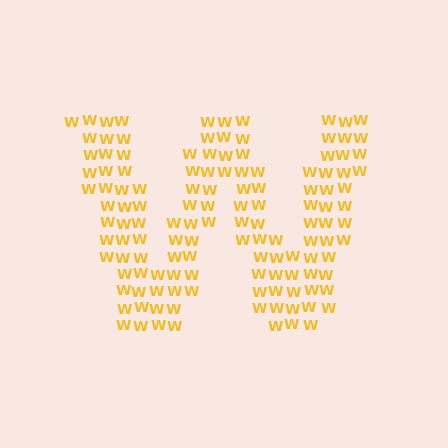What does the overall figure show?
The overall figure shows the letter W.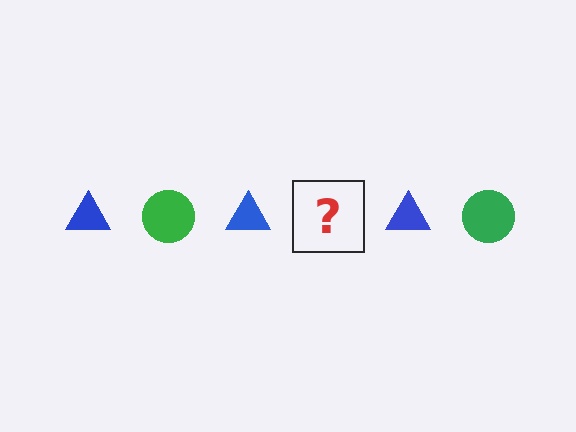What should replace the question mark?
The question mark should be replaced with a green circle.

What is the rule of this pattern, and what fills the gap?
The rule is that the pattern alternates between blue triangle and green circle. The gap should be filled with a green circle.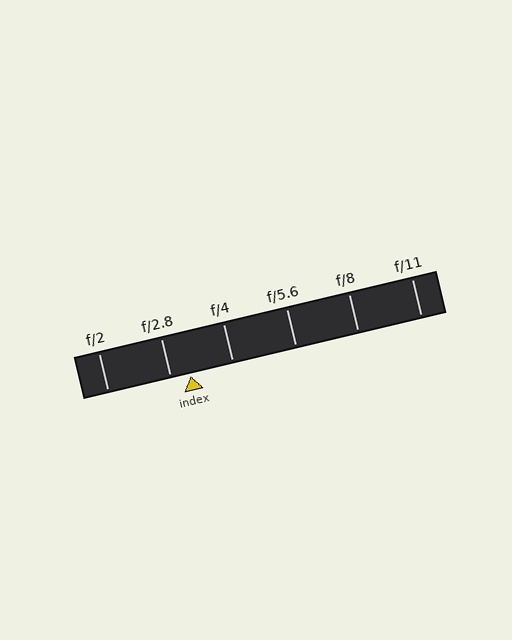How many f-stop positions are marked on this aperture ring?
There are 6 f-stop positions marked.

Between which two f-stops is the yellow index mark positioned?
The index mark is between f/2.8 and f/4.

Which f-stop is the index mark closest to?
The index mark is closest to f/2.8.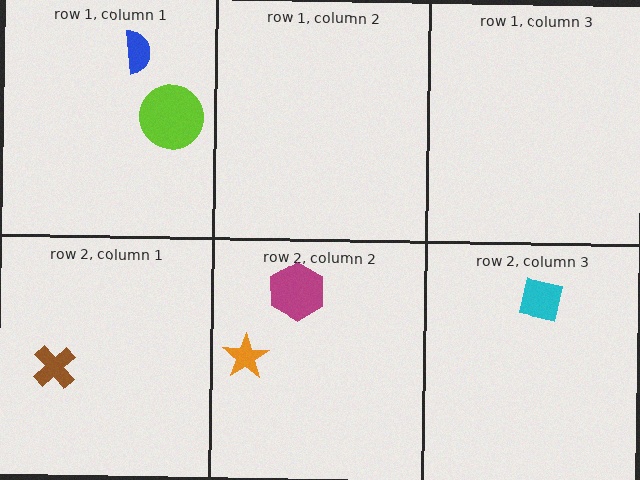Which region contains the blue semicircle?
The row 1, column 1 region.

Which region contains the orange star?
The row 2, column 2 region.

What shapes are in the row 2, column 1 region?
The brown cross.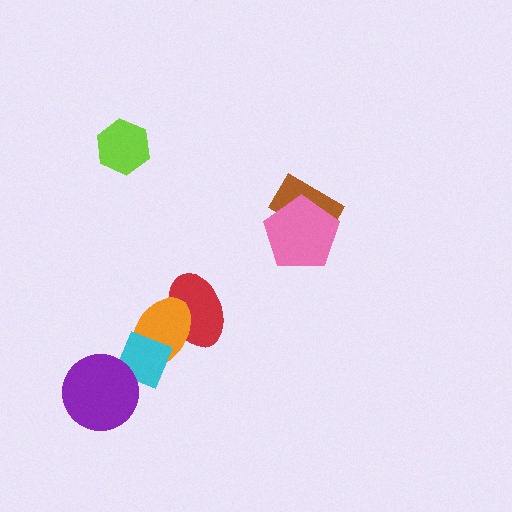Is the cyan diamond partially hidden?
Yes, it is partially covered by another shape.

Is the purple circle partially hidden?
No, no other shape covers it.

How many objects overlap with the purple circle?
1 object overlaps with the purple circle.